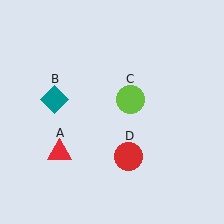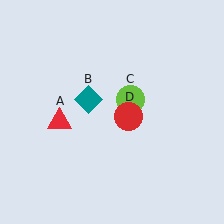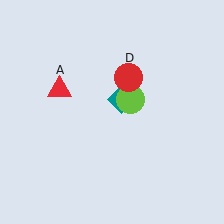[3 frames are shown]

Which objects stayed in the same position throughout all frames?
Lime circle (object C) remained stationary.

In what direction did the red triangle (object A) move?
The red triangle (object A) moved up.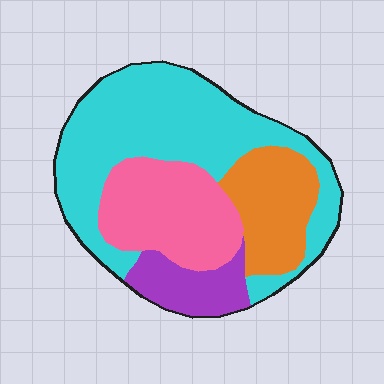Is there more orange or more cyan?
Cyan.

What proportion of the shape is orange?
Orange takes up about one sixth (1/6) of the shape.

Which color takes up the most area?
Cyan, at roughly 50%.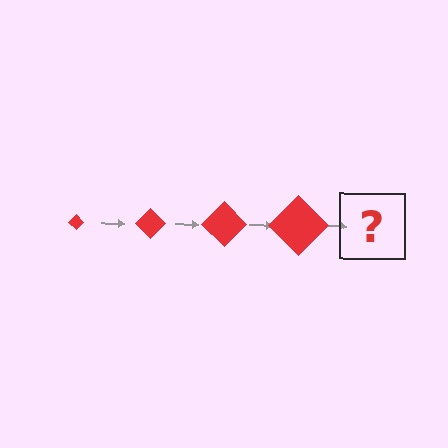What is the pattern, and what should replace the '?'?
The pattern is that the diamond gets progressively larger each step. The '?' should be a red diamond, larger than the previous one.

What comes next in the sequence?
The next element should be a red diamond, larger than the previous one.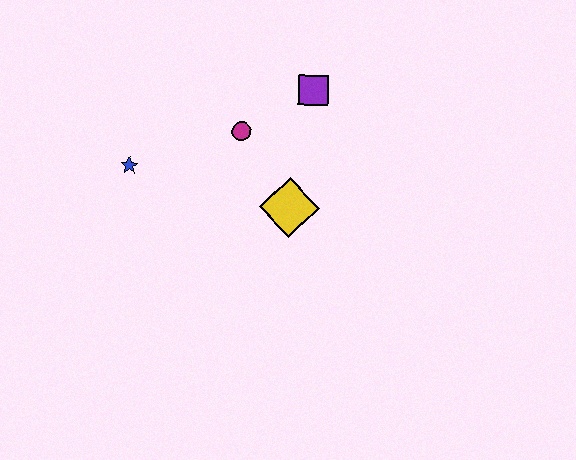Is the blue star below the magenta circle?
Yes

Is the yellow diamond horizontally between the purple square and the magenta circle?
Yes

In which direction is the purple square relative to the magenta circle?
The purple square is to the right of the magenta circle.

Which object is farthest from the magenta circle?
The blue star is farthest from the magenta circle.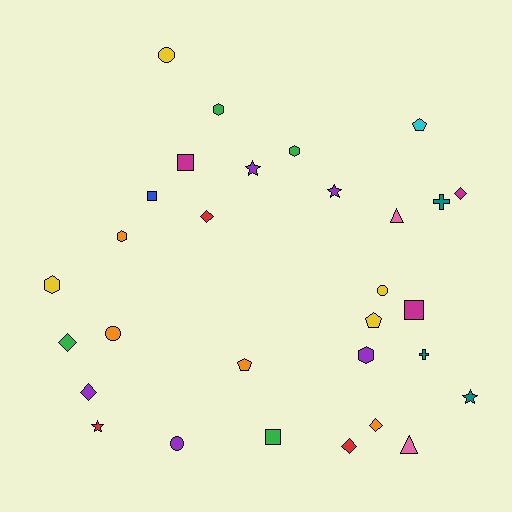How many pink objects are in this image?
There are 2 pink objects.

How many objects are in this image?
There are 30 objects.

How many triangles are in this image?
There are 2 triangles.